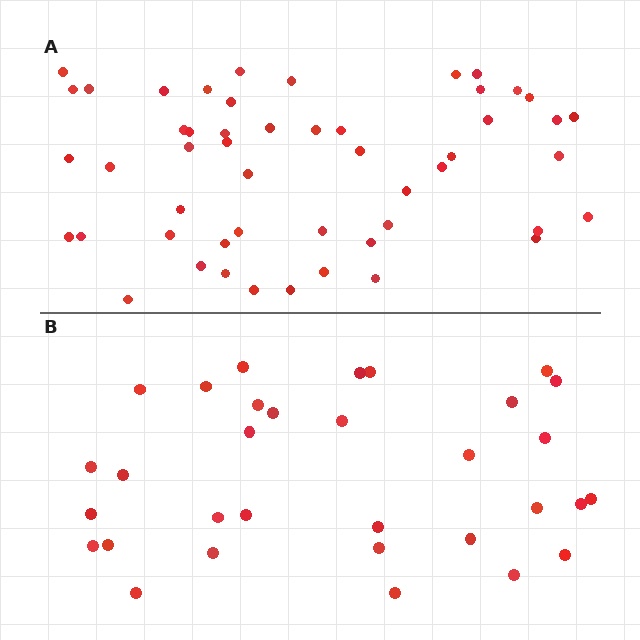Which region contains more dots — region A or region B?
Region A (the top region) has more dots.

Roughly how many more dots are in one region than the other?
Region A has approximately 20 more dots than region B.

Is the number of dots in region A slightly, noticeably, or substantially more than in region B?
Region A has substantially more. The ratio is roughly 1.6 to 1.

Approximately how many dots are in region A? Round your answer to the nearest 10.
About 50 dots. (The exact count is 51, which rounds to 50.)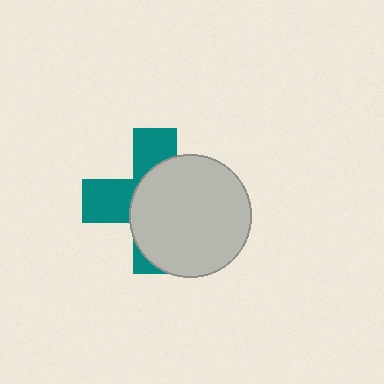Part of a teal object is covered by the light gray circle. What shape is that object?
It is a cross.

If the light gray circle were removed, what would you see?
You would see the complete teal cross.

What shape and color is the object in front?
The object in front is a light gray circle.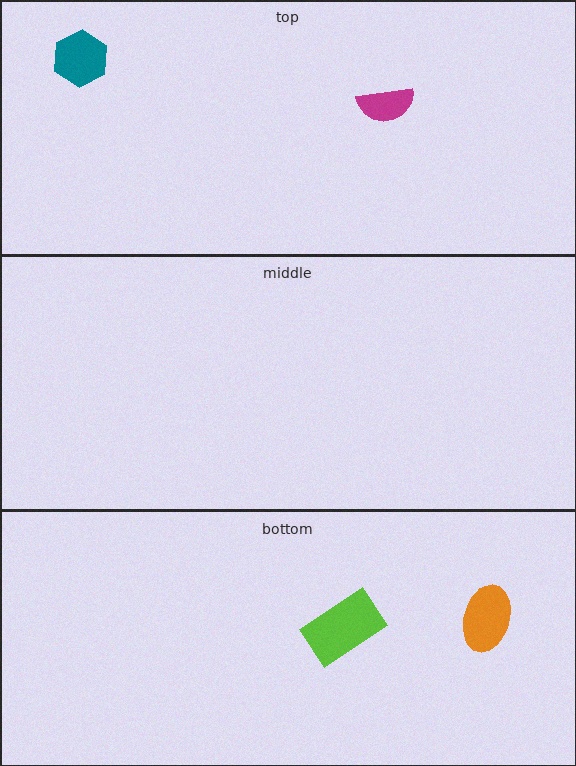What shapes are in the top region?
The teal hexagon, the magenta semicircle.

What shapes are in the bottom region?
The lime rectangle, the orange ellipse.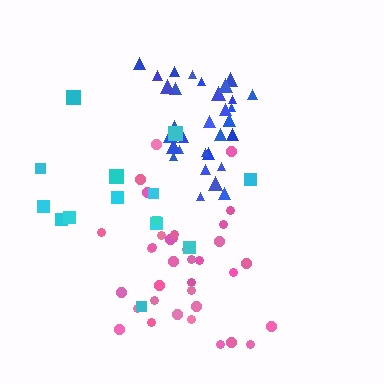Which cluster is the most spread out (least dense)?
Cyan.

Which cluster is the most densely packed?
Blue.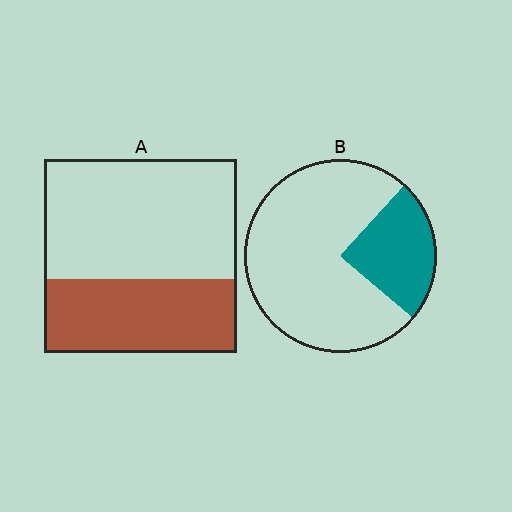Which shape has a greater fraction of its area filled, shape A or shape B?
Shape A.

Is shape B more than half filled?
No.